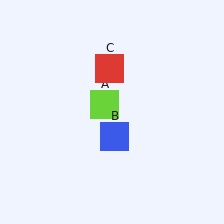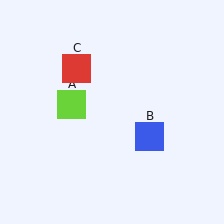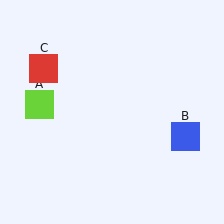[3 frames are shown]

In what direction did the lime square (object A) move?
The lime square (object A) moved left.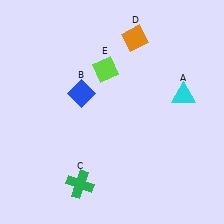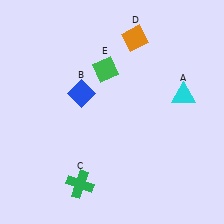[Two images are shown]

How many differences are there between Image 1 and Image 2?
There is 1 difference between the two images.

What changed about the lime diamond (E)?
In Image 1, E is lime. In Image 2, it changed to green.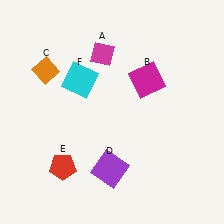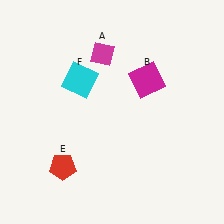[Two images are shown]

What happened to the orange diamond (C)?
The orange diamond (C) was removed in Image 2. It was in the top-left area of Image 1.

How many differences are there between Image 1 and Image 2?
There are 2 differences between the two images.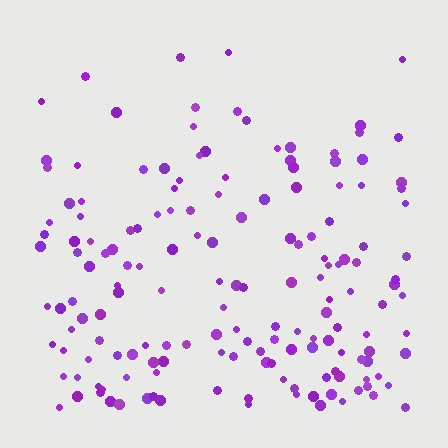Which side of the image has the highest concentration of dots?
The bottom.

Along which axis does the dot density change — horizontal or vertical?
Vertical.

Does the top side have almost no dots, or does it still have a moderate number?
Still a moderate number, just noticeably fewer than the bottom.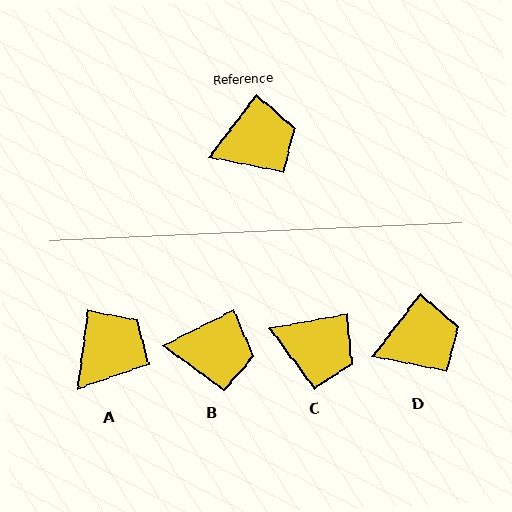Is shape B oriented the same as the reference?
No, it is off by about 26 degrees.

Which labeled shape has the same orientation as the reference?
D.